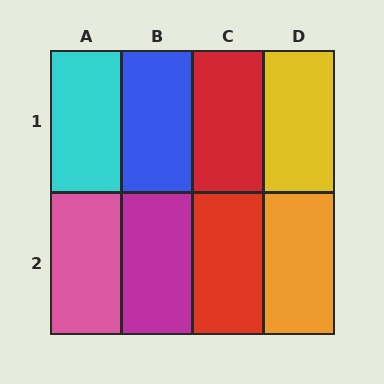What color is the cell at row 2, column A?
Pink.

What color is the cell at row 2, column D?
Orange.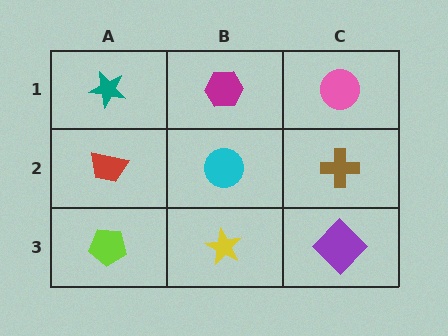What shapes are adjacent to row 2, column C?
A pink circle (row 1, column C), a purple diamond (row 3, column C), a cyan circle (row 2, column B).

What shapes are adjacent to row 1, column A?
A red trapezoid (row 2, column A), a magenta hexagon (row 1, column B).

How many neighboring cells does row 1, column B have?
3.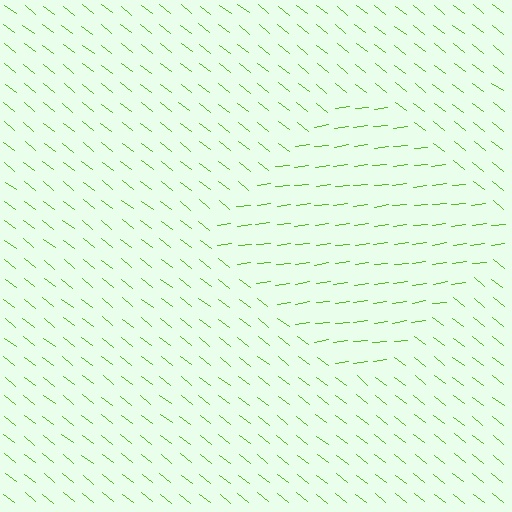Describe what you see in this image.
The image is filled with small lime line segments. A diamond region in the image has lines oriented differently from the surrounding lines, creating a visible texture boundary.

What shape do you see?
I see a diamond.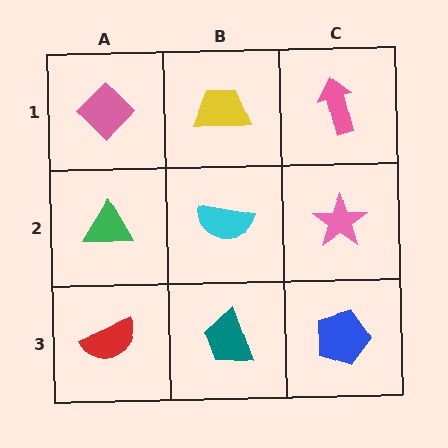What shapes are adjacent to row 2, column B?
A yellow trapezoid (row 1, column B), a teal trapezoid (row 3, column B), a green triangle (row 2, column A), a pink star (row 2, column C).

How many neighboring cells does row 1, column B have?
3.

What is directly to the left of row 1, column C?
A yellow trapezoid.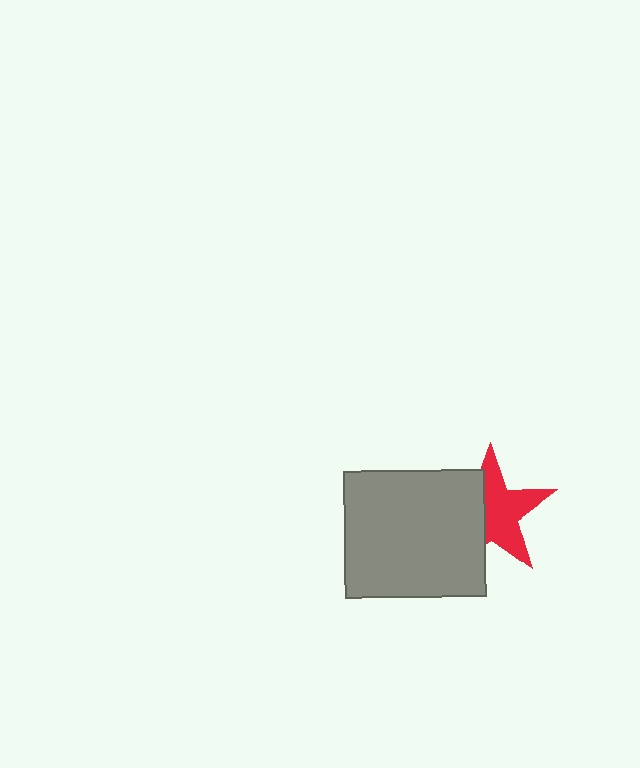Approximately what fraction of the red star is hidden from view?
Roughly 41% of the red star is hidden behind the gray rectangle.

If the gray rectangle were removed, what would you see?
You would see the complete red star.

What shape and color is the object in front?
The object in front is a gray rectangle.